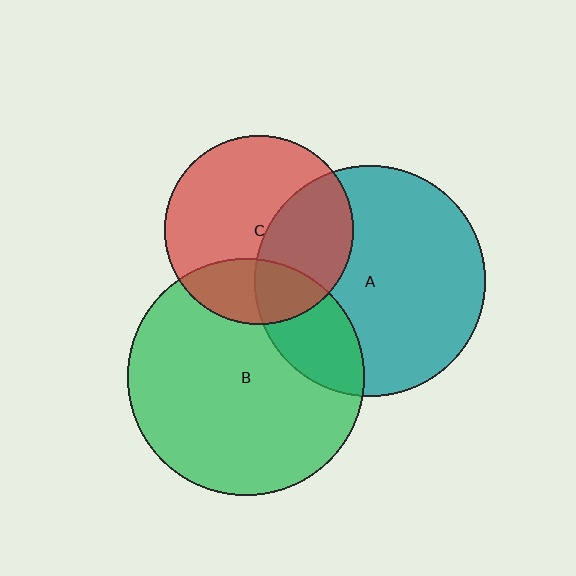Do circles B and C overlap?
Yes.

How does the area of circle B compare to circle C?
Approximately 1.6 times.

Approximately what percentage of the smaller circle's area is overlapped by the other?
Approximately 25%.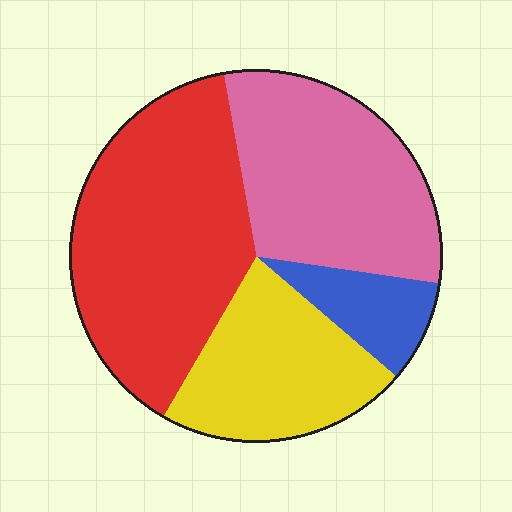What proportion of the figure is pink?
Pink covers around 30% of the figure.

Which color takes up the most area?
Red, at roughly 40%.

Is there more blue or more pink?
Pink.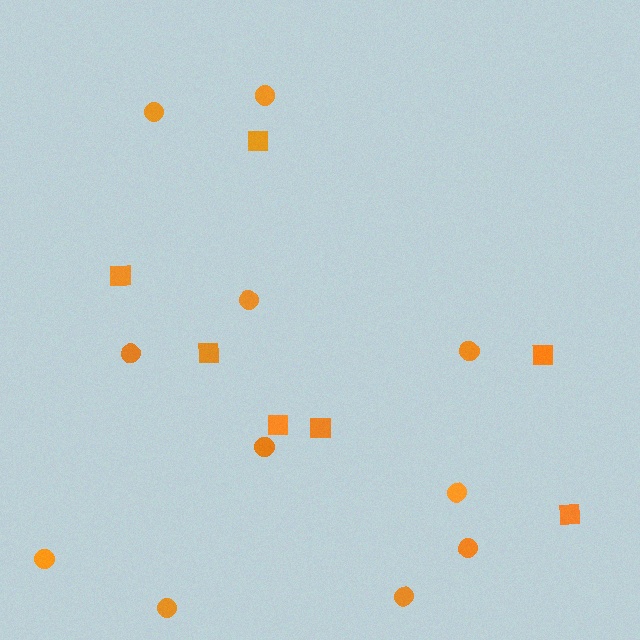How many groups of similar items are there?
There are 2 groups: one group of circles (11) and one group of squares (7).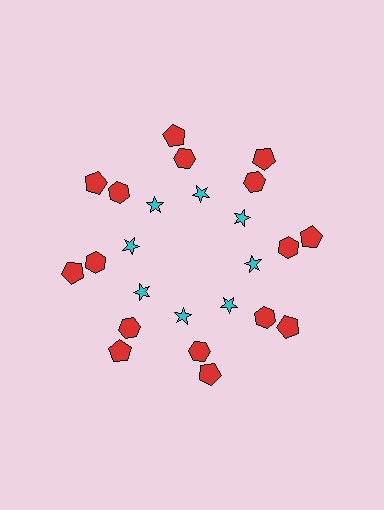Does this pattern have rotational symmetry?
Yes, this pattern has 8-fold rotational symmetry. It looks the same after rotating 45 degrees around the center.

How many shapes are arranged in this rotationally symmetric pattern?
There are 24 shapes, arranged in 8 groups of 3.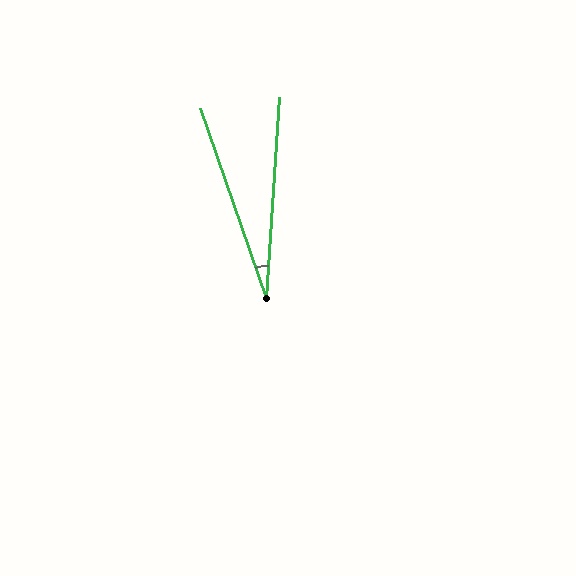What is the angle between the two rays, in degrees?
Approximately 23 degrees.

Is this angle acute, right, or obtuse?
It is acute.